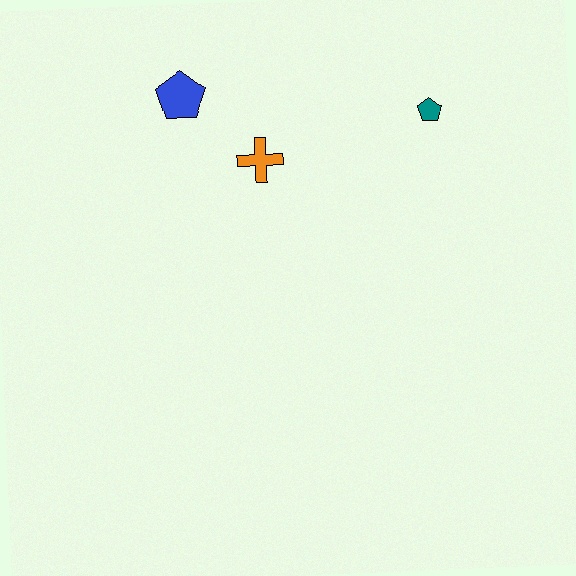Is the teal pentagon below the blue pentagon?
Yes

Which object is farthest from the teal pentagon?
The blue pentagon is farthest from the teal pentagon.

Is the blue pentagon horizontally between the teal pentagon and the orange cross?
No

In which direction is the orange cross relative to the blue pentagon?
The orange cross is to the right of the blue pentagon.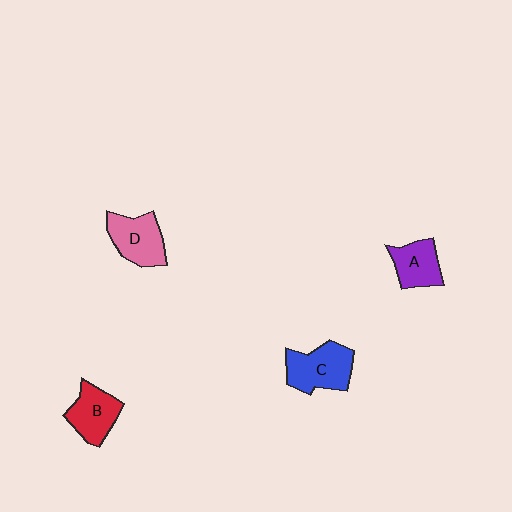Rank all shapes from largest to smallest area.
From largest to smallest: C (blue), D (pink), B (red), A (purple).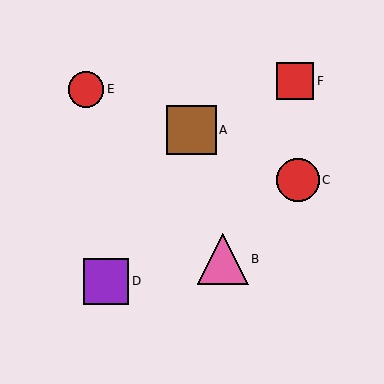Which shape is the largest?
The pink triangle (labeled B) is the largest.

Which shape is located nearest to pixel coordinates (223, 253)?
The pink triangle (labeled B) at (223, 259) is nearest to that location.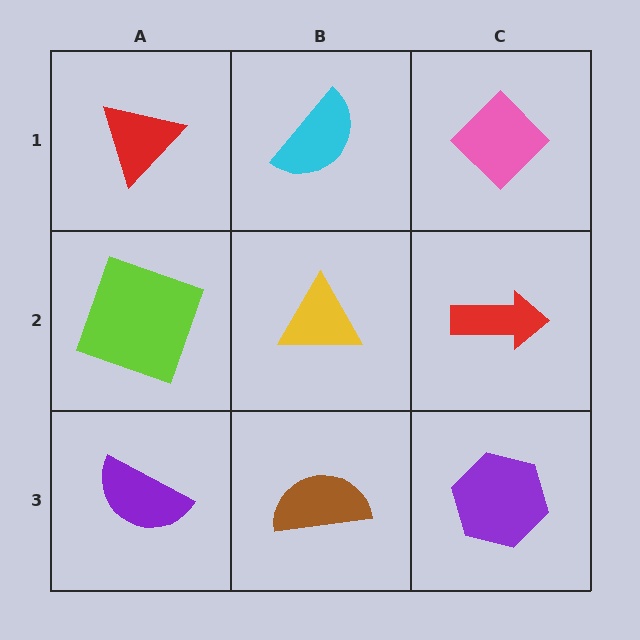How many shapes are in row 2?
3 shapes.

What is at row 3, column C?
A purple hexagon.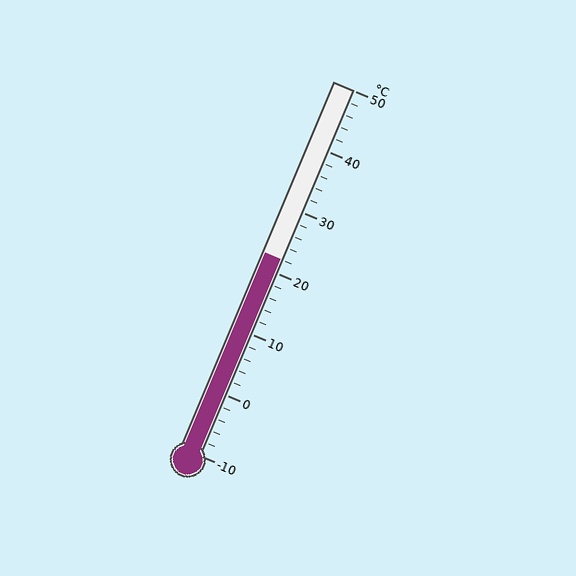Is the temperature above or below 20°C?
The temperature is above 20°C.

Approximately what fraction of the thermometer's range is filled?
The thermometer is filled to approximately 55% of its range.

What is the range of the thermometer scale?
The thermometer scale ranges from -10°C to 50°C.